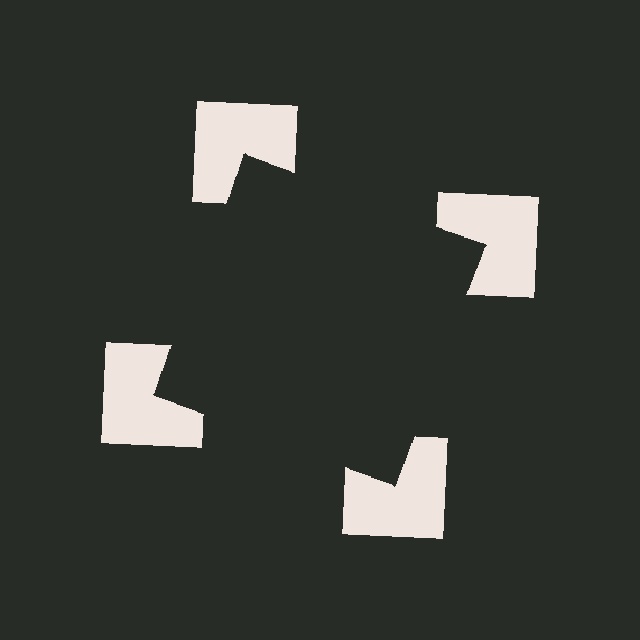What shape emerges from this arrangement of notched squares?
An illusory square — its edges are inferred from the aligned wedge cuts in the notched squares, not physically drawn.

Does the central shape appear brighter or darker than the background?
It typically appears slightly darker than the background, even though no actual brightness change is drawn.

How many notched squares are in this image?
There are 4 — one at each vertex of the illusory square.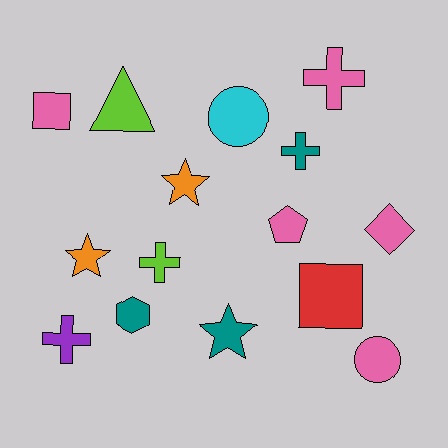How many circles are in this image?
There are 2 circles.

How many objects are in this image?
There are 15 objects.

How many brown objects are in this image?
There are no brown objects.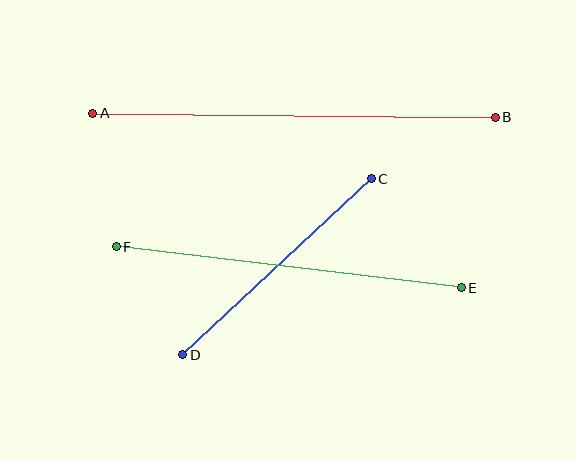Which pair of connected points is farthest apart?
Points A and B are farthest apart.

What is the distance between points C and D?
The distance is approximately 258 pixels.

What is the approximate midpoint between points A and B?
The midpoint is at approximately (294, 115) pixels.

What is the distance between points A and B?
The distance is approximately 402 pixels.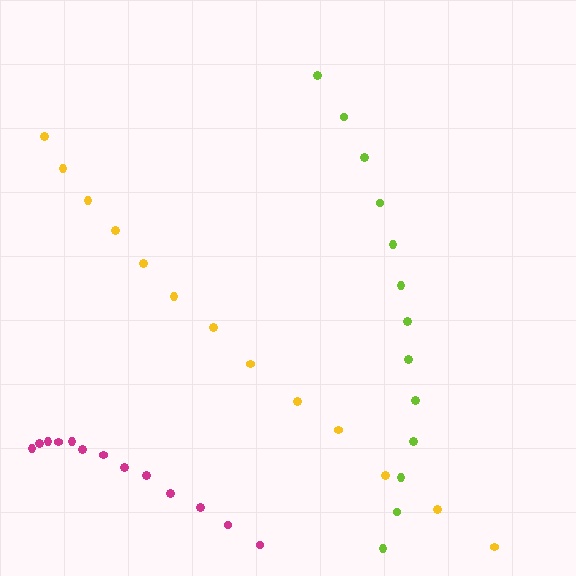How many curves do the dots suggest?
There are 3 distinct paths.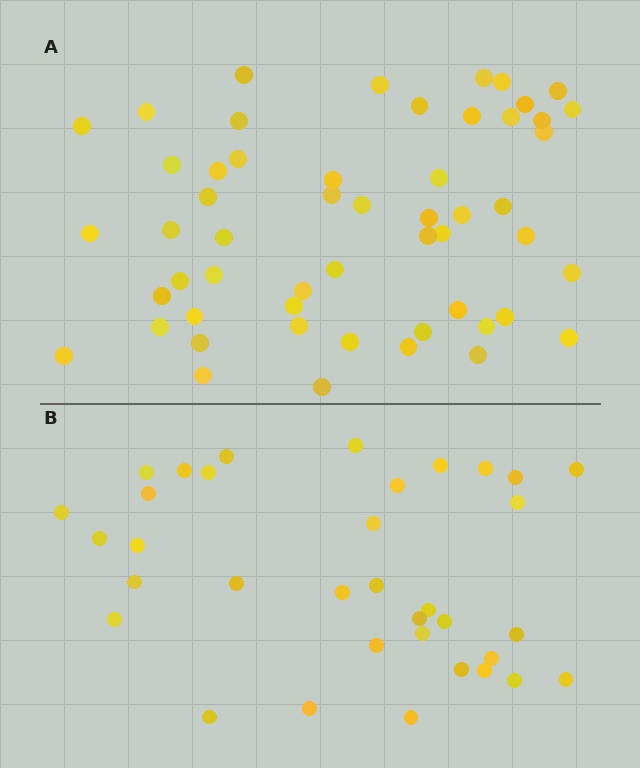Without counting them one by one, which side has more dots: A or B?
Region A (the top region) has more dots.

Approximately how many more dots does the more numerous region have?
Region A has approximately 20 more dots than region B.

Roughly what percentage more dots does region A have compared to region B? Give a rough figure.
About 55% more.